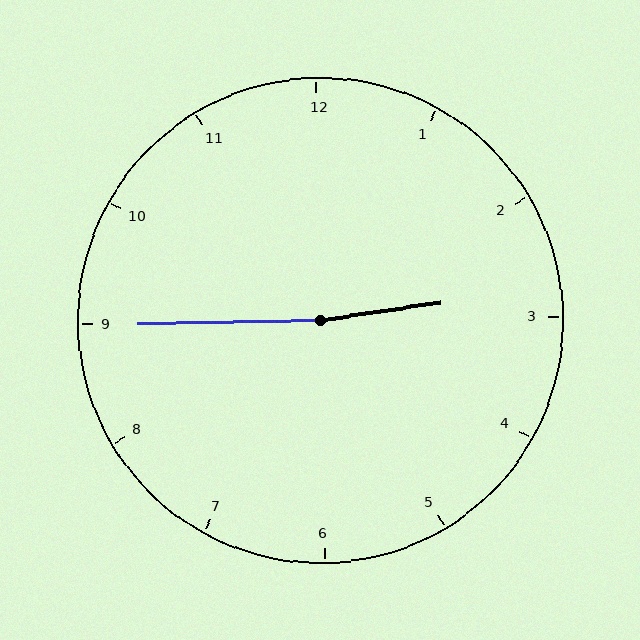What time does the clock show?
2:45.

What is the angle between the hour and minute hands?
Approximately 172 degrees.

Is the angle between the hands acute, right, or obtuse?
It is obtuse.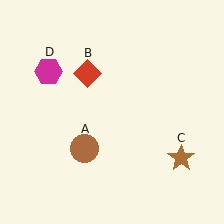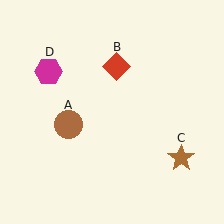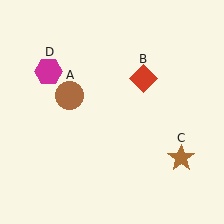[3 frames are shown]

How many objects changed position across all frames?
2 objects changed position: brown circle (object A), red diamond (object B).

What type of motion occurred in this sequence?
The brown circle (object A), red diamond (object B) rotated clockwise around the center of the scene.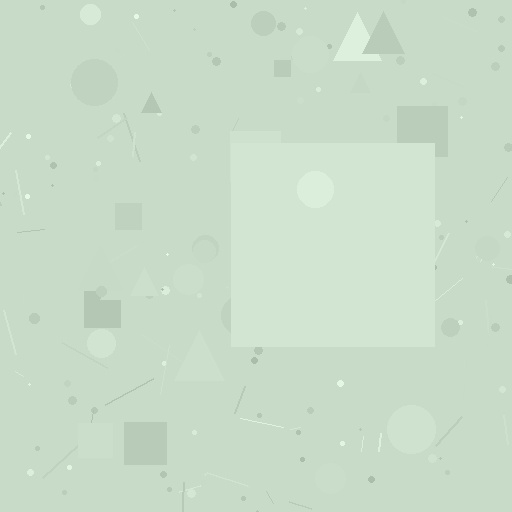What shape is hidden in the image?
A square is hidden in the image.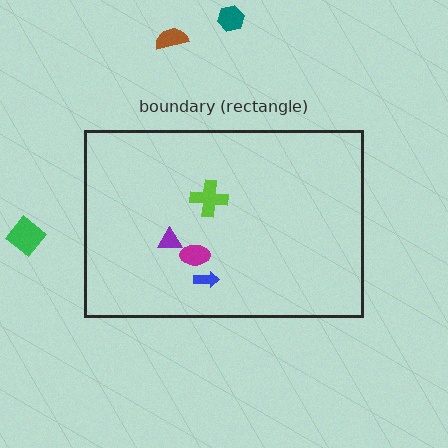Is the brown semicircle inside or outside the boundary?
Outside.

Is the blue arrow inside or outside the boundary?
Inside.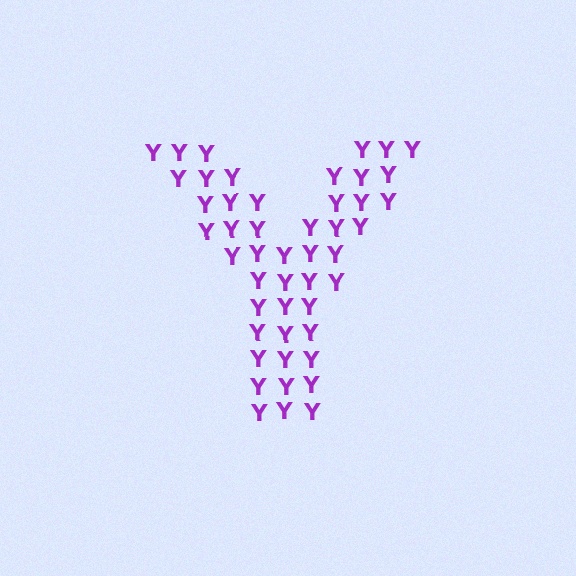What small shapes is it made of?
It is made of small letter Y's.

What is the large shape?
The large shape is the letter Y.